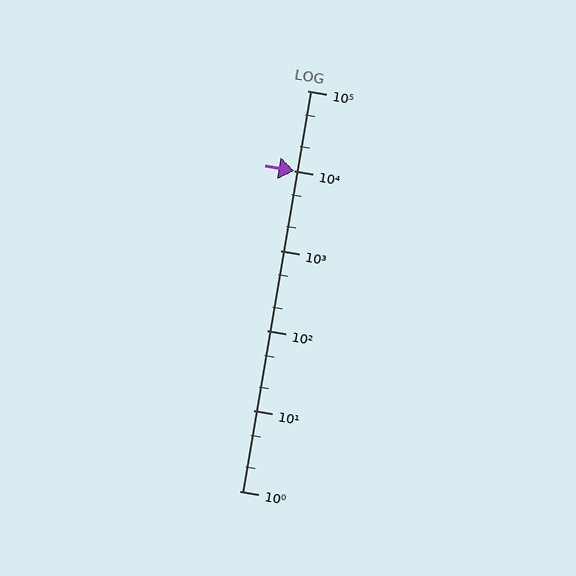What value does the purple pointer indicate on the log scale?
The pointer indicates approximately 9800.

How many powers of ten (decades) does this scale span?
The scale spans 5 decades, from 1 to 100000.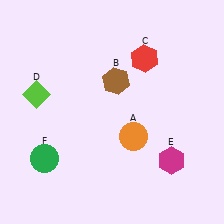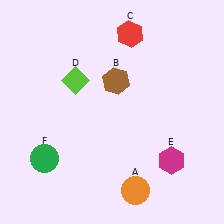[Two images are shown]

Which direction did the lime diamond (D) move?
The lime diamond (D) moved right.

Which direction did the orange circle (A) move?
The orange circle (A) moved down.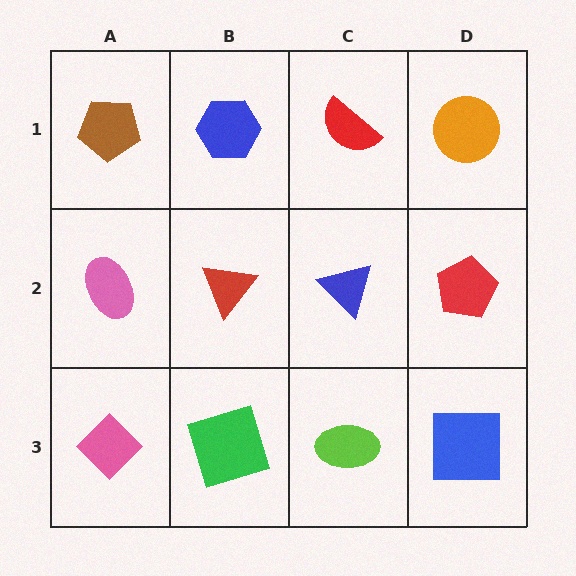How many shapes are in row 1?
4 shapes.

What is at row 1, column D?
An orange circle.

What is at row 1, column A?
A brown pentagon.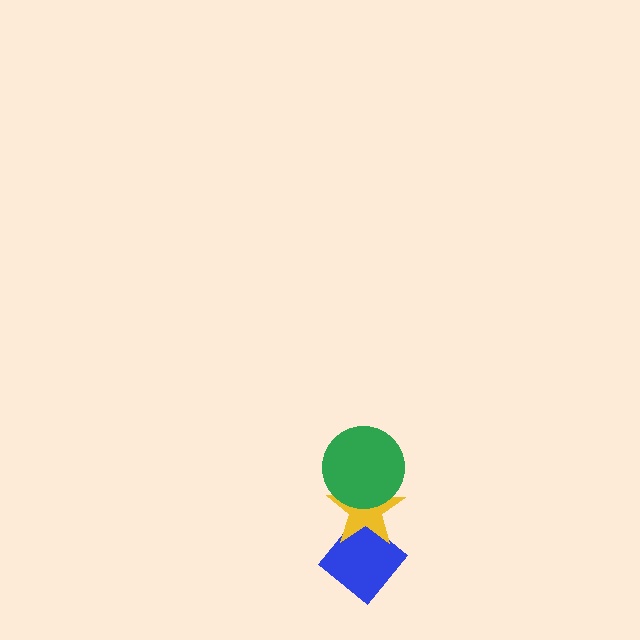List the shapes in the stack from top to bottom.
From top to bottom: the green circle, the yellow star, the blue diamond.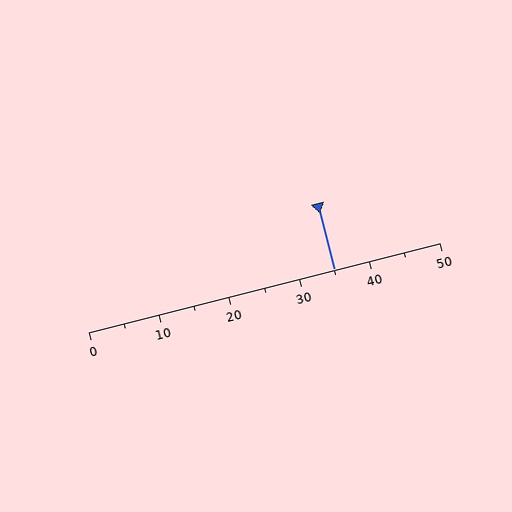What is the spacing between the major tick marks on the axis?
The major ticks are spaced 10 apart.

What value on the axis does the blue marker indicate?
The marker indicates approximately 35.